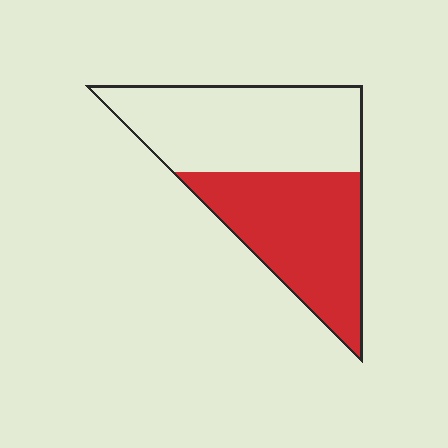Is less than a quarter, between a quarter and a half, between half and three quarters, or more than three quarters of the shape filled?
Between a quarter and a half.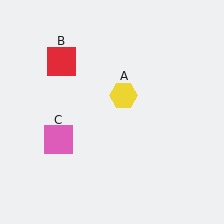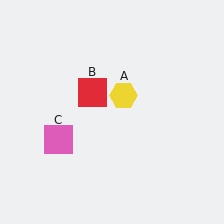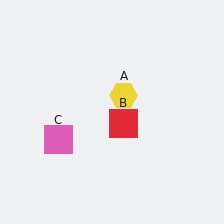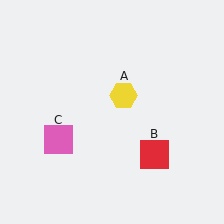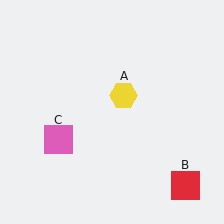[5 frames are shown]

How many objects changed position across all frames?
1 object changed position: red square (object B).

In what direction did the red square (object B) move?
The red square (object B) moved down and to the right.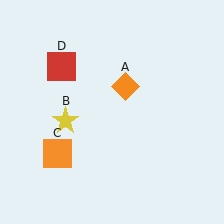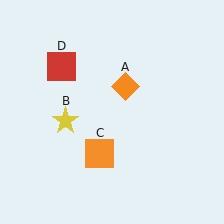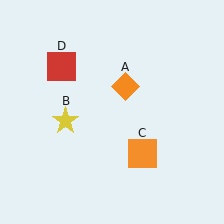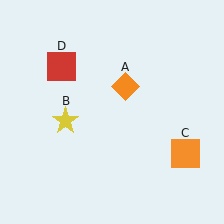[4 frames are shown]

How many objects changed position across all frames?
1 object changed position: orange square (object C).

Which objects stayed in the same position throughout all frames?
Orange diamond (object A) and yellow star (object B) and red square (object D) remained stationary.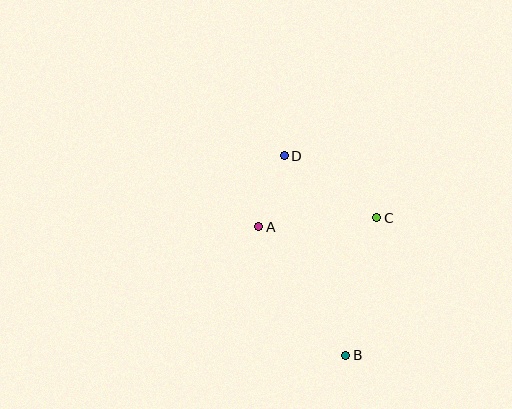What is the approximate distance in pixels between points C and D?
The distance between C and D is approximately 111 pixels.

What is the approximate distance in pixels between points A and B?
The distance between A and B is approximately 156 pixels.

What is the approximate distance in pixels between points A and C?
The distance between A and C is approximately 118 pixels.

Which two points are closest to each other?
Points A and D are closest to each other.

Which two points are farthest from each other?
Points B and D are farthest from each other.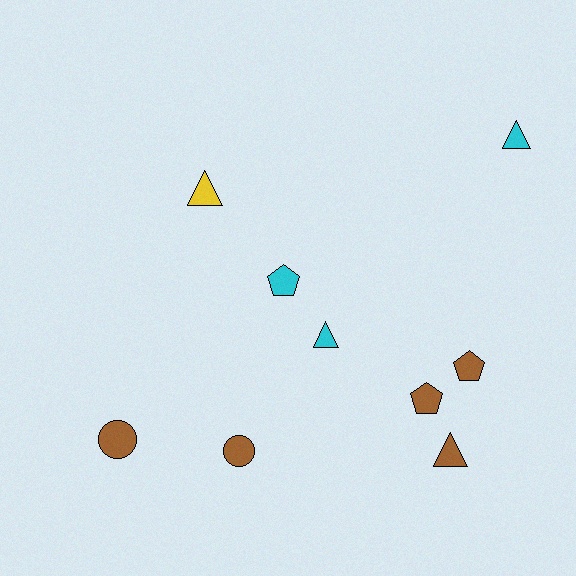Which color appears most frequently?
Brown, with 5 objects.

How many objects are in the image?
There are 9 objects.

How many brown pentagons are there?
There are 2 brown pentagons.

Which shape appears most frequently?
Triangle, with 4 objects.